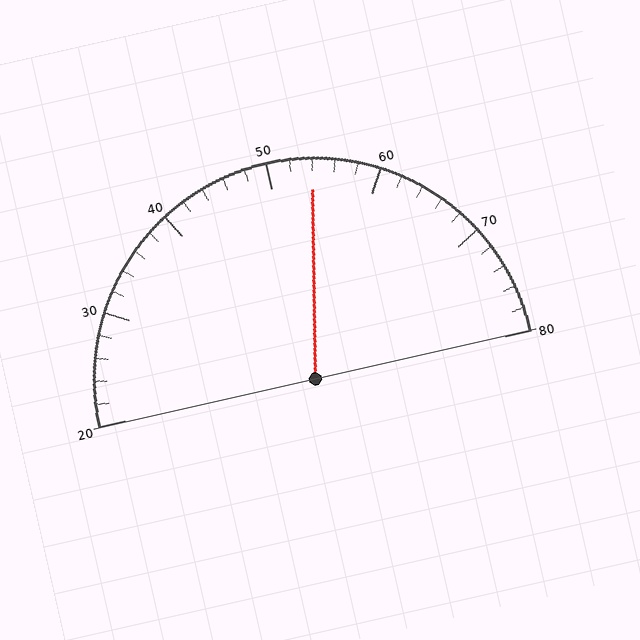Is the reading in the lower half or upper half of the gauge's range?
The reading is in the upper half of the range (20 to 80).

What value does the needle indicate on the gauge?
The needle indicates approximately 54.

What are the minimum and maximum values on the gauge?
The gauge ranges from 20 to 80.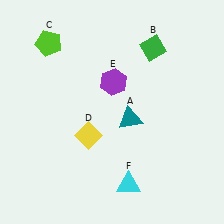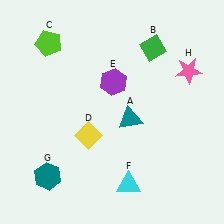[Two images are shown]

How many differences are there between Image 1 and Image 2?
There are 2 differences between the two images.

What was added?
A teal hexagon (G), a pink star (H) were added in Image 2.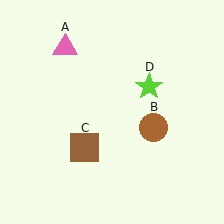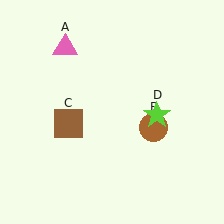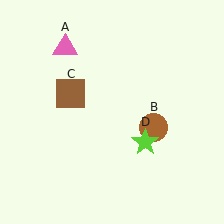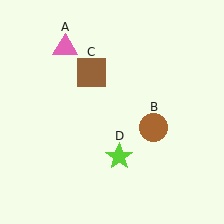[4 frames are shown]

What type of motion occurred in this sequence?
The brown square (object C), lime star (object D) rotated clockwise around the center of the scene.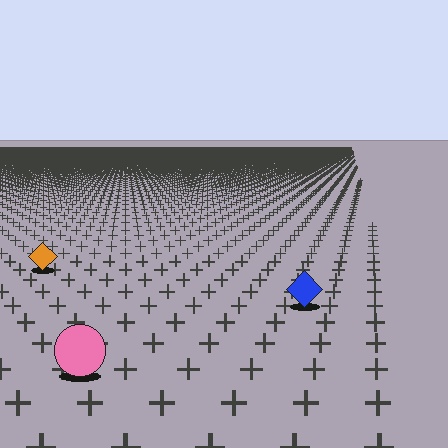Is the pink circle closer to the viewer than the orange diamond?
Yes. The pink circle is closer — you can tell from the texture gradient: the ground texture is coarser near it.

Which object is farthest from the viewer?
The orange diamond is farthest from the viewer. It appears smaller and the ground texture around it is denser.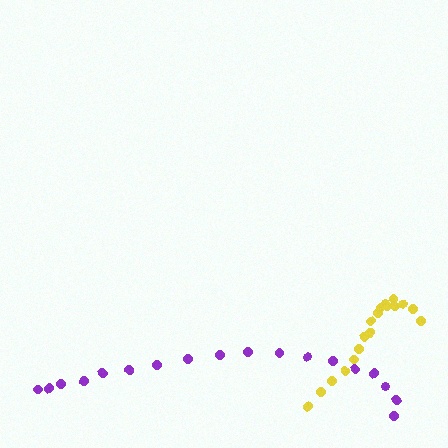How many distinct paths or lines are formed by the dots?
There are 2 distinct paths.